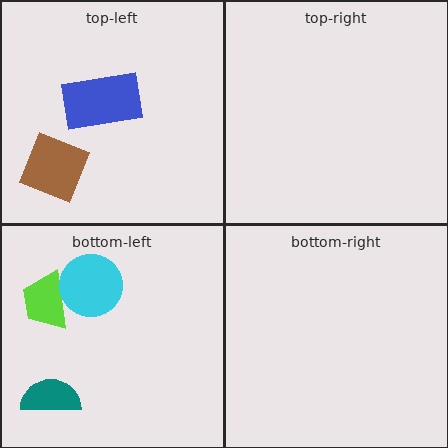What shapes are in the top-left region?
The blue rectangle, the brown diamond.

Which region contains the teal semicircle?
The bottom-left region.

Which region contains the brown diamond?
The top-left region.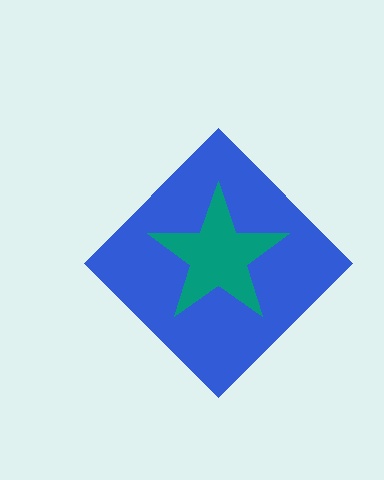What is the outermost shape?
The blue diamond.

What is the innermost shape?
The teal star.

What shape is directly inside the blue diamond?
The teal star.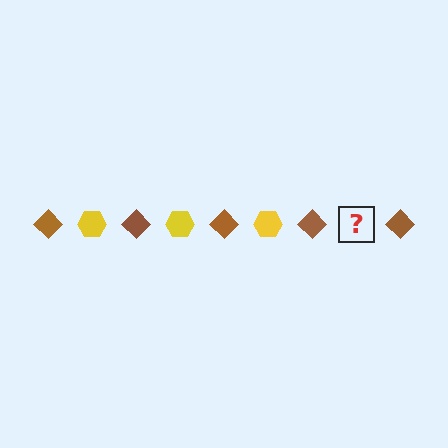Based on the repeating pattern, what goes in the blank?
The blank should be a yellow hexagon.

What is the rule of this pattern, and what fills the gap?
The rule is that the pattern alternates between brown diamond and yellow hexagon. The gap should be filled with a yellow hexagon.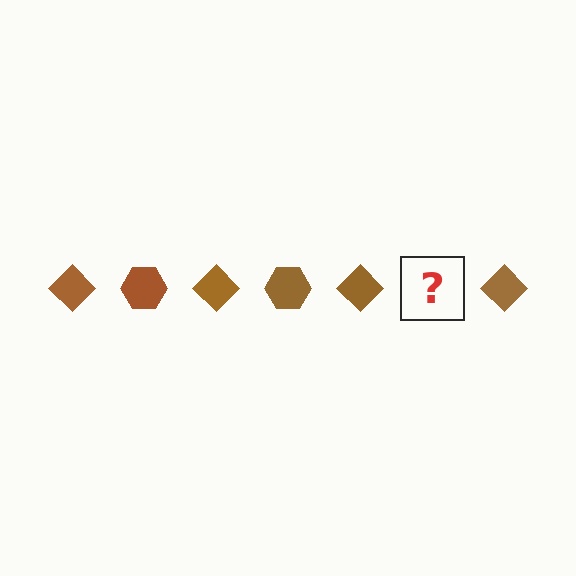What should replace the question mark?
The question mark should be replaced with a brown hexagon.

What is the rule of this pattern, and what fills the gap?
The rule is that the pattern cycles through diamond, hexagon shapes in brown. The gap should be filled with a brown hexagon.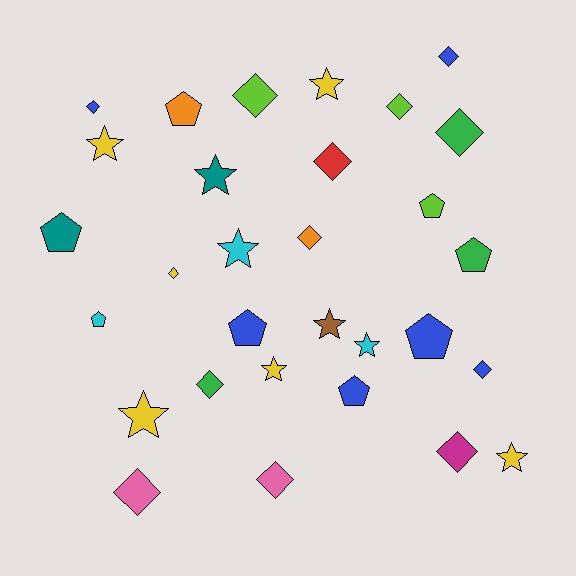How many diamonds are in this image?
There are 13 diamonds.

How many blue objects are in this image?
There are 6 blue objects.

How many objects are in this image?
There are 30 objects.